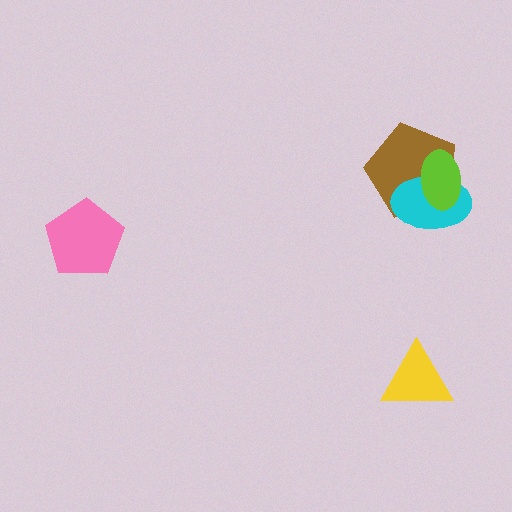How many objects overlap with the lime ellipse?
2 objects overlap with the lime ellipse.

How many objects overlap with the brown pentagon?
2 objects overlap with the brown pentagon.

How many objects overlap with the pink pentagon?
0 objects overlap with the pink pentagon.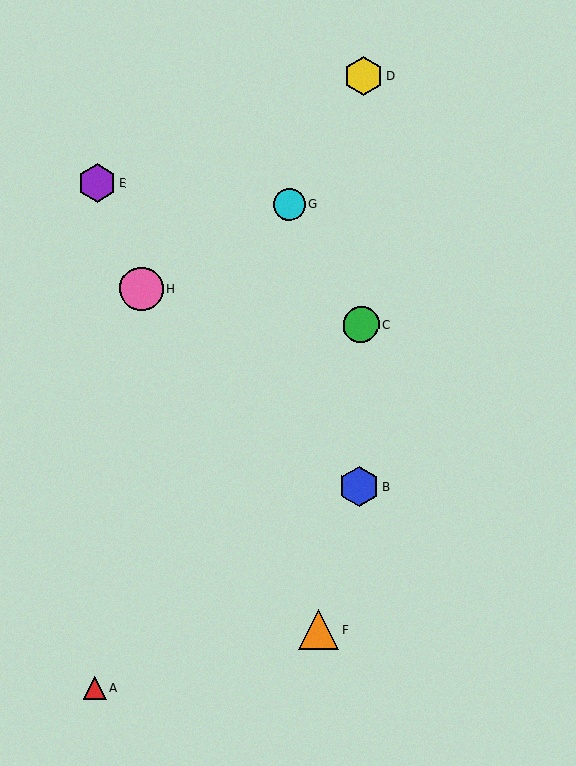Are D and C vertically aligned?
Yes, both are at x≈363.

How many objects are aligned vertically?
3 objects (B, C, D) are aligned vertically.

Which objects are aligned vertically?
Objects B, C, D are aligned vertically.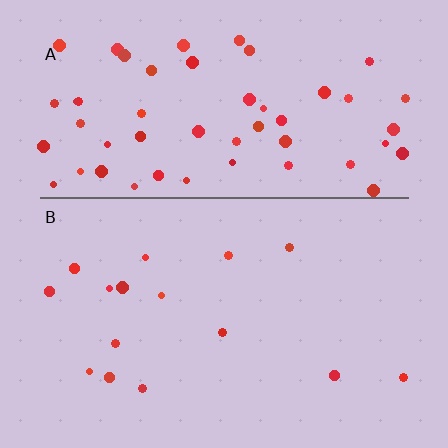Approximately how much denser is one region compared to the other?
Approximately 3.6× — region A over region B.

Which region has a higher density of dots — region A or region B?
A (the top).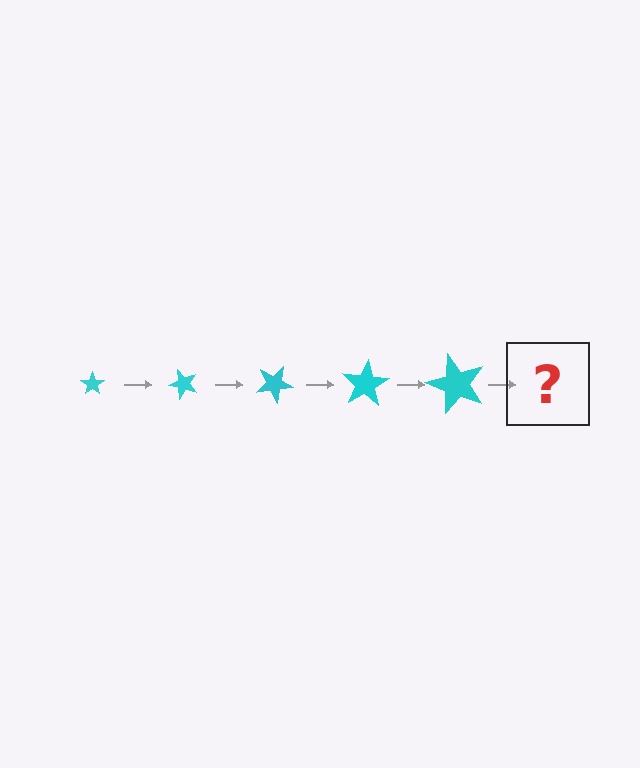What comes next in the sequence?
The next element should be a star, larger than the previous one and rotated 250 degrees from the start.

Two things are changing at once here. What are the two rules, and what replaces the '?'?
The two rules are that the star grows larger each step and it rotates 50 degrees each step. The '?' should be a star, larger than the previous one and rotated 250 degrees from the start.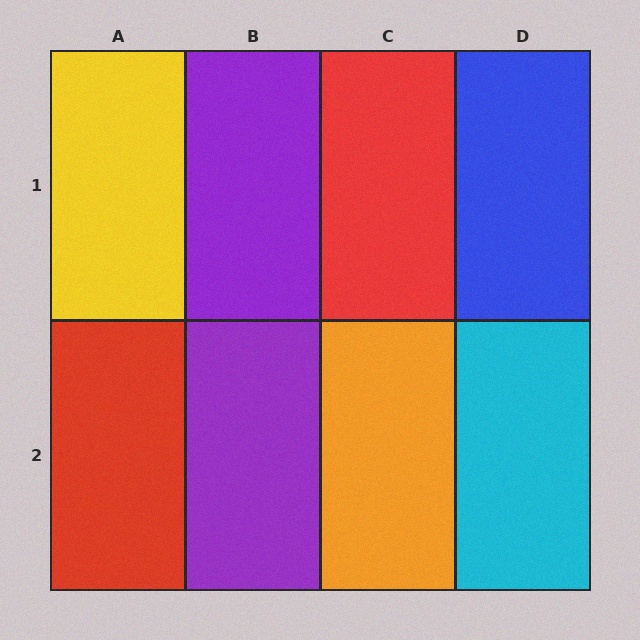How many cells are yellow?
1 cell is yellow.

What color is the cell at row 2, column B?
Purple.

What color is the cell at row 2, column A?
Red.